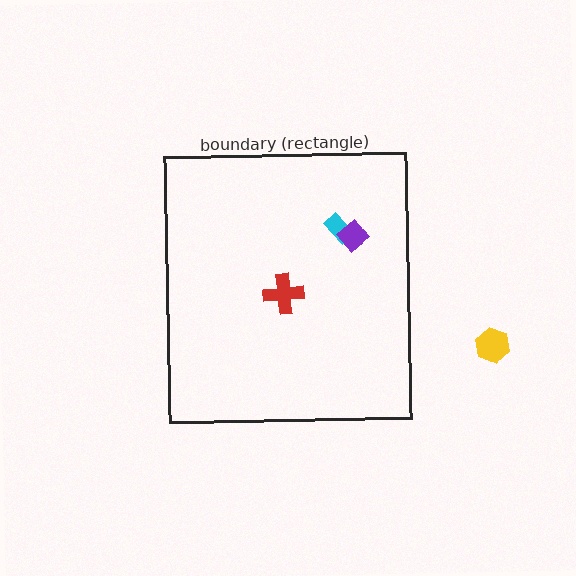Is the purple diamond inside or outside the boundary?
Inside.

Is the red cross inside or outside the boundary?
Inside.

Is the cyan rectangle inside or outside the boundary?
Inside.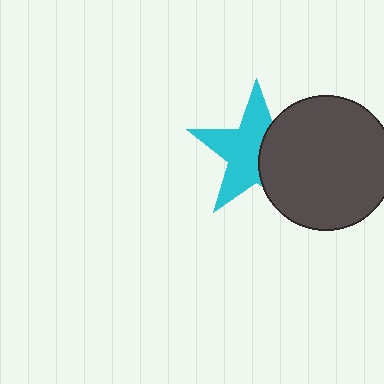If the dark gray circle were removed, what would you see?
You would see the complete cyan star.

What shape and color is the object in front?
The object in front is a dark gray circle.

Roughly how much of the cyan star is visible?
About half of it is visible (roughly 60%).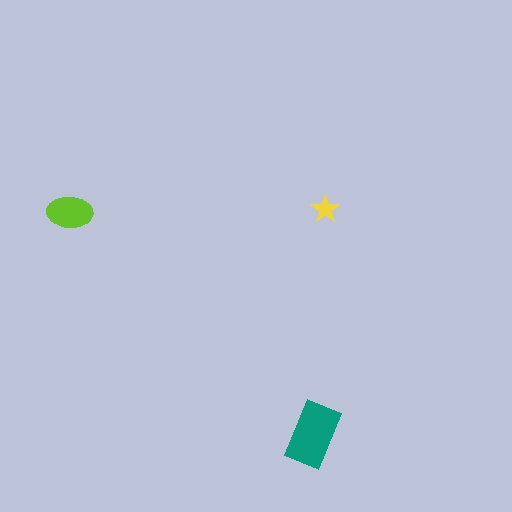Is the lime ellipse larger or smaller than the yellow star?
Larger.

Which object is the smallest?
The yellow star.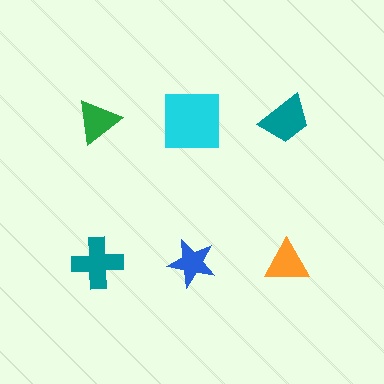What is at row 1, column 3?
A teal trapezoid.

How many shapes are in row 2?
3 shapes.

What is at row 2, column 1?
A teal cross.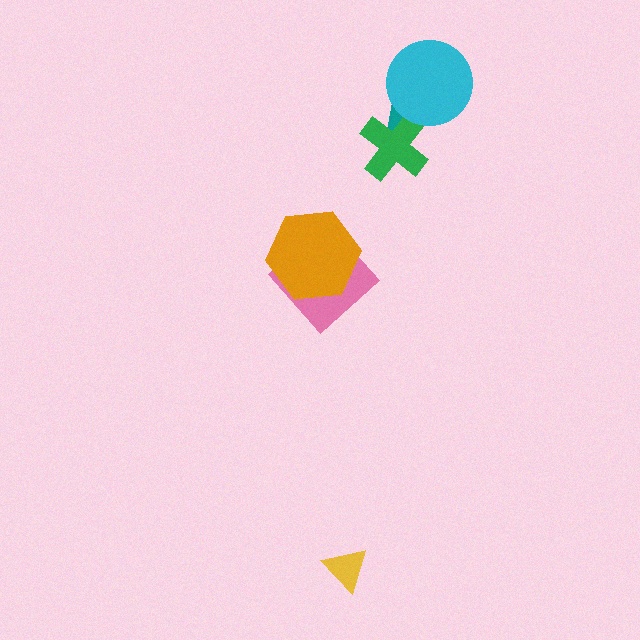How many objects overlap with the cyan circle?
1 object overlaps with the cyan circle.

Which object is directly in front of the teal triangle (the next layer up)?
The green cross is directly in front of the teal triangle.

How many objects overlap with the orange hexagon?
1 object overlaps with the orange hexagon.